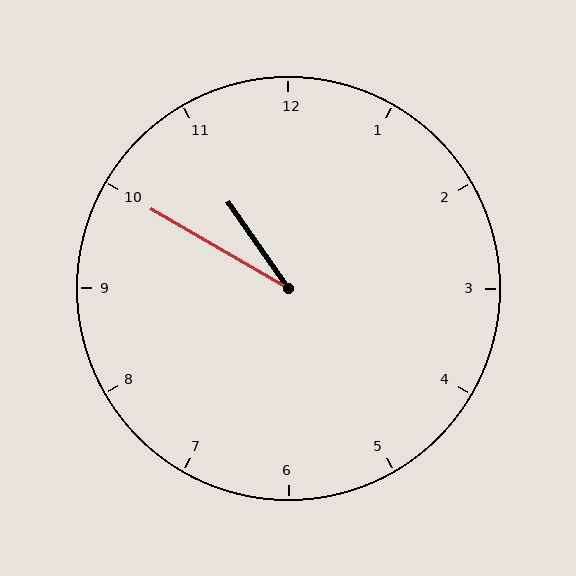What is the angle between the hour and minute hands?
Approximately 25 degrees.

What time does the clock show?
10:50.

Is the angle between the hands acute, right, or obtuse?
It is acute.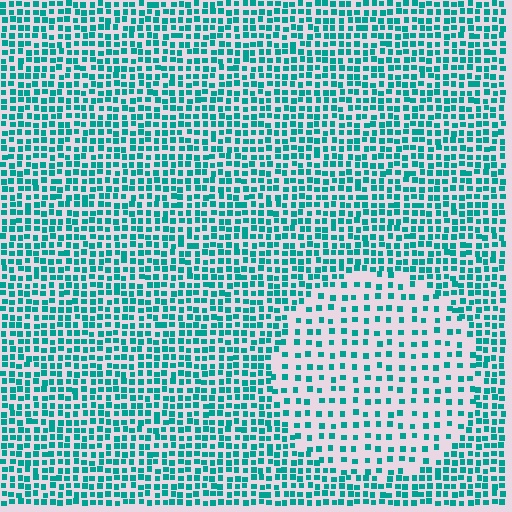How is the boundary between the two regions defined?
The boundary is defined by a change in element density (approximately 2.1x ratio). All elements are the same color, size, and shape.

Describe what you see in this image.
The image contains small teal elements arranged at two different densities. A circle-shaped region is visible where the elements are less densely packed than the surrounding area.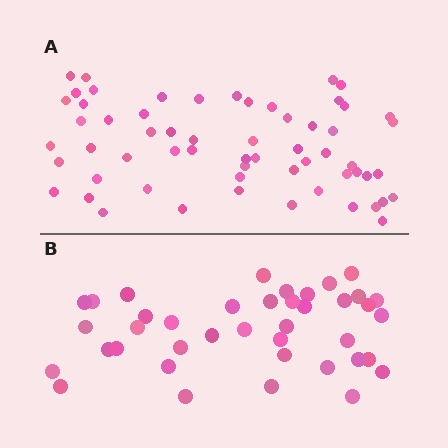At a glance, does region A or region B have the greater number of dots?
Region A (the top region) has more dots.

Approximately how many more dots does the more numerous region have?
Region A has approximately 20 more dots than region B.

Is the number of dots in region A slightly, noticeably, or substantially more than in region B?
Region A has substantially more. The ratio is roughly 1.5 to 1.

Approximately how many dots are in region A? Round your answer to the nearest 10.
About 60 dots.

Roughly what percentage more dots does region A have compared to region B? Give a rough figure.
About 50% more.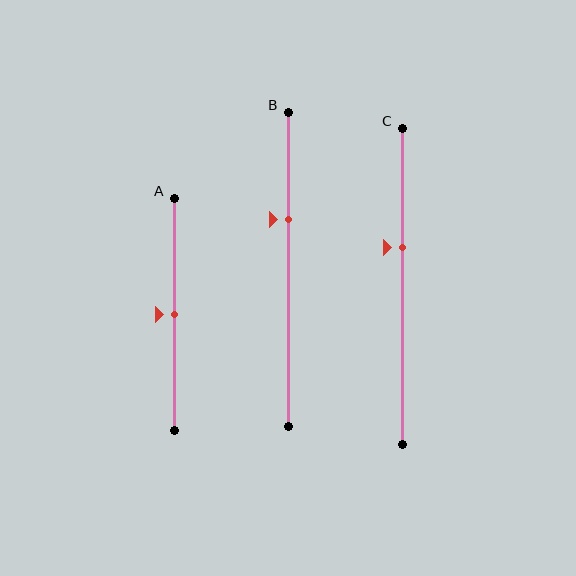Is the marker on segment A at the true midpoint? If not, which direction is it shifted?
Yes, the marker on segment A is at the true midpoint.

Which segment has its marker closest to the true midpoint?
Segment A has its marker closest to the true midpoint.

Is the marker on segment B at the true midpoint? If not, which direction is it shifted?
No, the marker on segment B is shifted upward by about 16% of the segment length.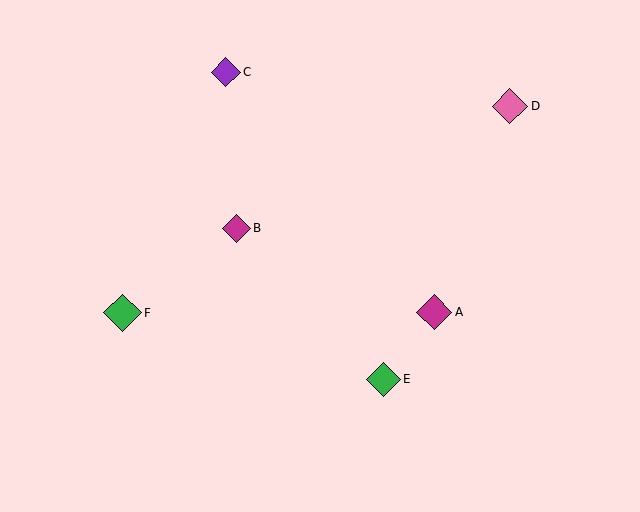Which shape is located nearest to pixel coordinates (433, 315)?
The magenta diamond (labeled A) at (434, 312) is nearest to that location.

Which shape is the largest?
The green diamond (labeled F) is the largest.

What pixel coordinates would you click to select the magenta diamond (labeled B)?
Click at (236, 228) to select the magenta diamond B.